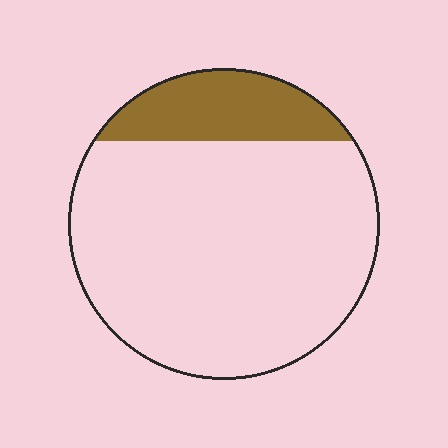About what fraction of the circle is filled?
About one sixth (1/6).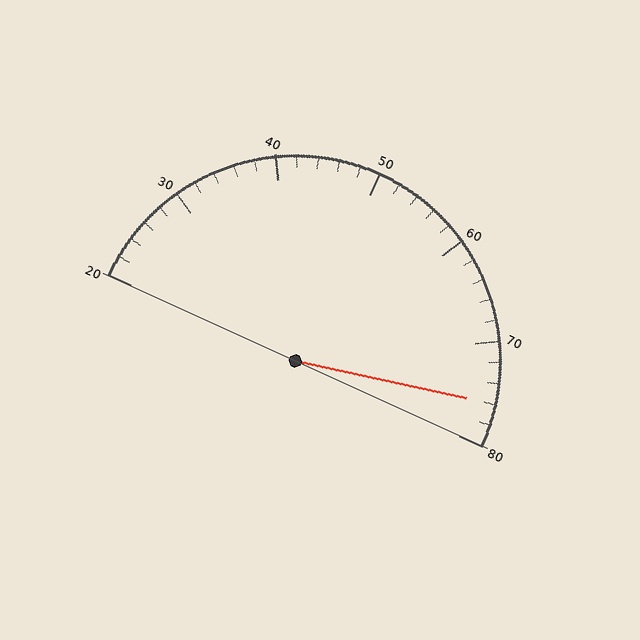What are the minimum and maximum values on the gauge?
The gauge ranges from 20 to 80.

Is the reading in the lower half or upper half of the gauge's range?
The reading is in the upper half of the range (20 to 80).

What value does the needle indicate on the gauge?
The needle indicates approximately 76.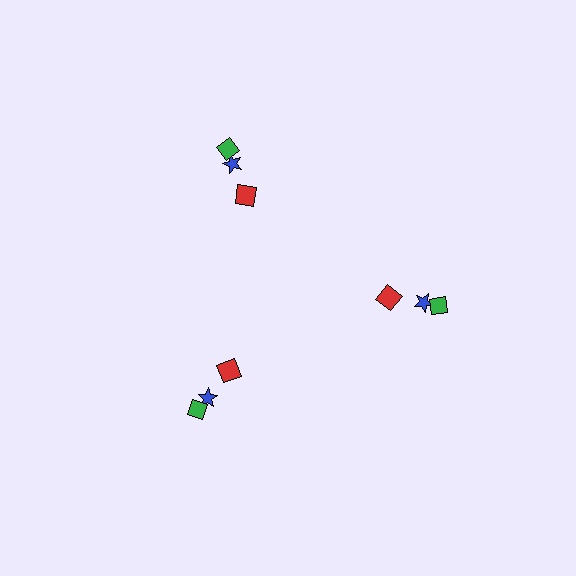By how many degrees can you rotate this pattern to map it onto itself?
The pattern maps onto itself every 120 degrees of rotation.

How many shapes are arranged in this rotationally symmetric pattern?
There are 9 shapes, arranged in 3 groups of 3.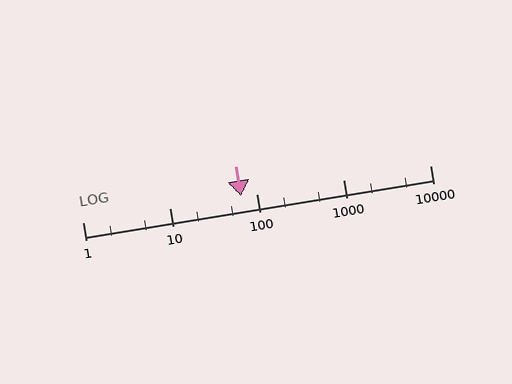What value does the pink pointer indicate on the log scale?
The pointer indicates approximately 67.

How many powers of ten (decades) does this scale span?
The scale spans 4 decades, from 1 to 10000.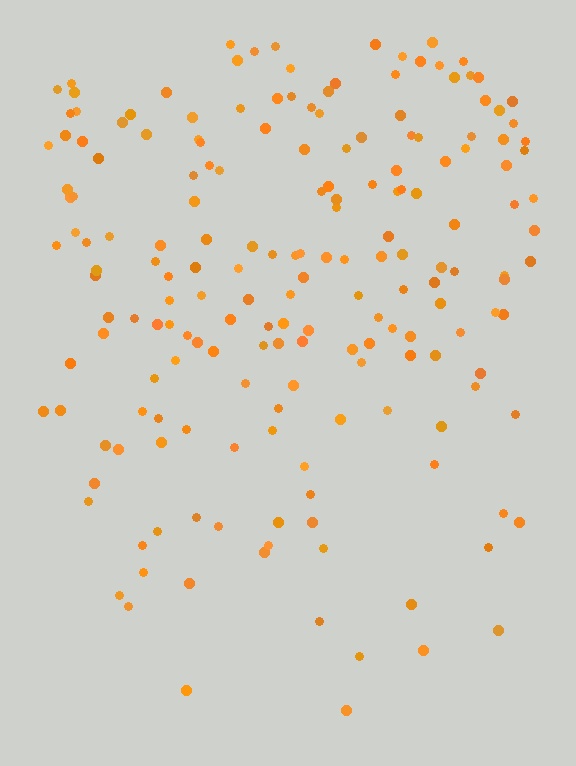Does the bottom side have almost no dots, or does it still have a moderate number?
Still a moderate number, just noticeably fewer than the top.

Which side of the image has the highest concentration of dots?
The top.